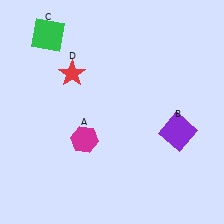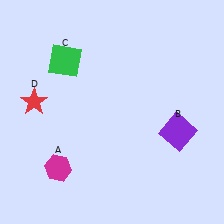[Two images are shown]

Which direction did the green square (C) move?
The green square (C) moved down.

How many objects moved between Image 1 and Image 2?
3 objects moved between the two images.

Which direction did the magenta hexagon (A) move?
The magenta hexagon (A) moved down.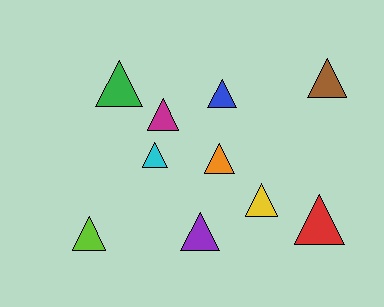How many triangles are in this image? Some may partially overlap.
There are 10 triangles.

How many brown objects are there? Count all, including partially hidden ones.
There is 1 brown object.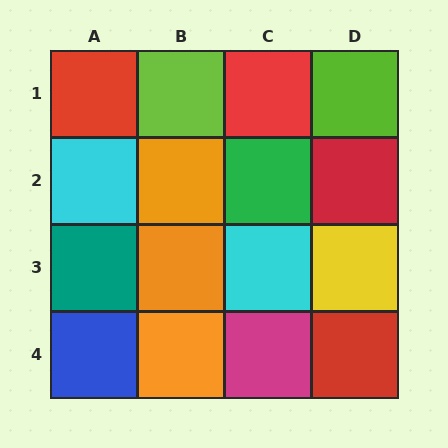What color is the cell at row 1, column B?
Lime.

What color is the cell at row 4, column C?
Magenta.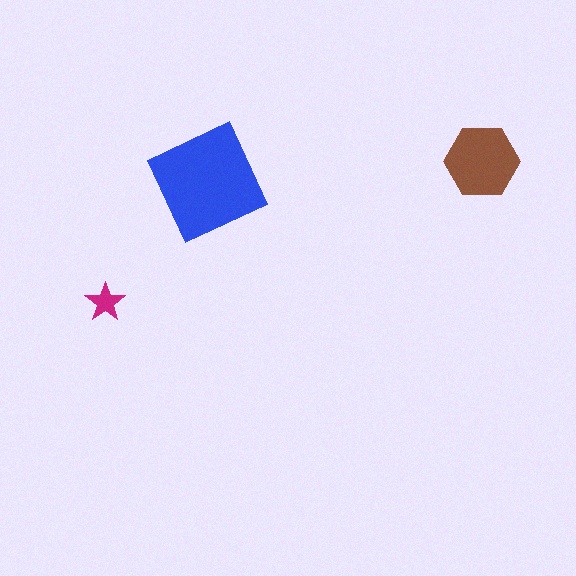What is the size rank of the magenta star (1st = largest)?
3rd.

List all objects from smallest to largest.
The magenta star, the brown hexagon, the blue square.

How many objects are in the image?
There are 3 objects in the image.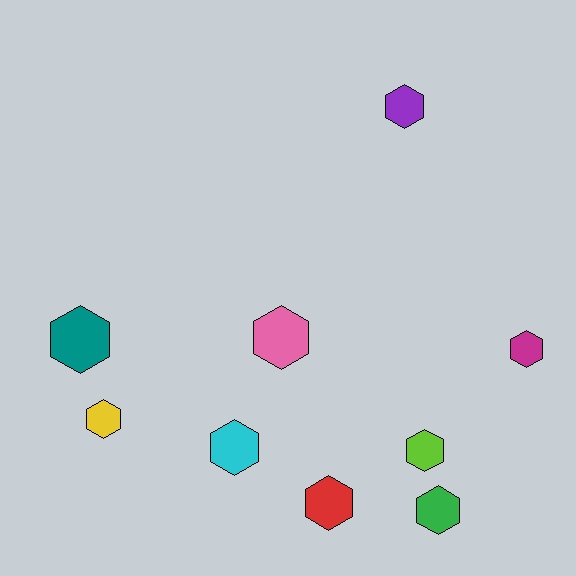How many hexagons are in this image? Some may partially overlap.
There are 9 hexagons.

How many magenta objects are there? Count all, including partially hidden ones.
There is 1 magenta object.